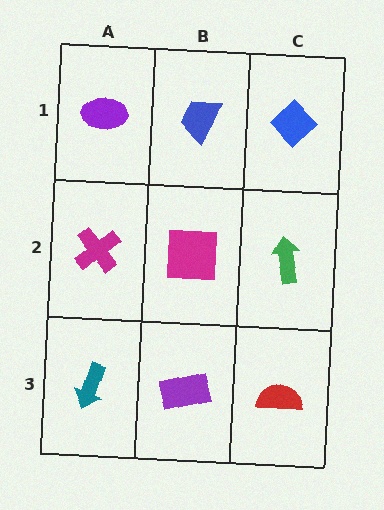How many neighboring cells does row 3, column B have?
3.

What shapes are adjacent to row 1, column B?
A magenta square (row 2, column B), a purple ellipse (row 1, column A), a blue diamond (row 1, column C).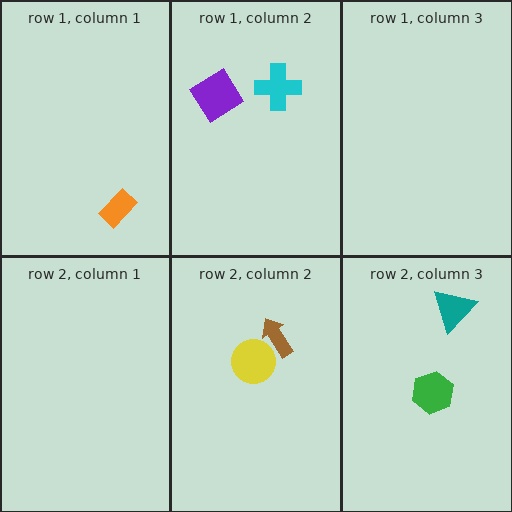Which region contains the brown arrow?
The row 2, column 2 region.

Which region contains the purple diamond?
The row 1, column 2 region.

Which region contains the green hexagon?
The row 2, column 3 region.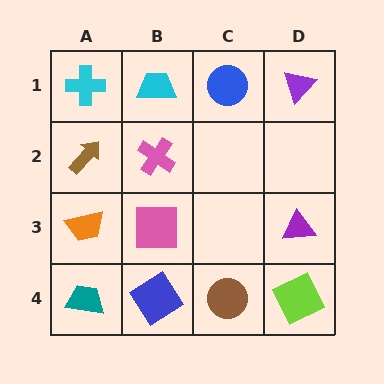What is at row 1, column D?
A purple triangle.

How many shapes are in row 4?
4 shapes.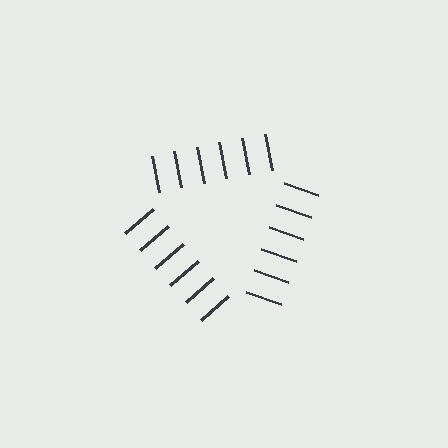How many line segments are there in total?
18 — 6 along each of the 3 edges.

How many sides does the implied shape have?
3 sides — the line-ends trace a triangle.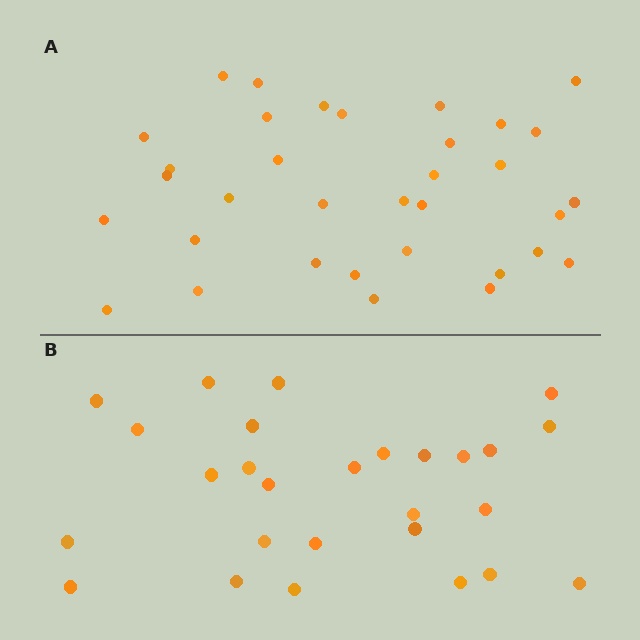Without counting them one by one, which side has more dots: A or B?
Region A (the top region) has more dots.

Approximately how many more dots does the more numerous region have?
Region A has roughly 8 or so more dots than region B.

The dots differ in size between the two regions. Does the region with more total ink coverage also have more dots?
No. Region B has more total ink coverage because its dots are larger, but region A actually contains more individual dots. Total area can be misleading — the number of items is what matters here.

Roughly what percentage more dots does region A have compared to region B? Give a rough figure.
About 25% more.